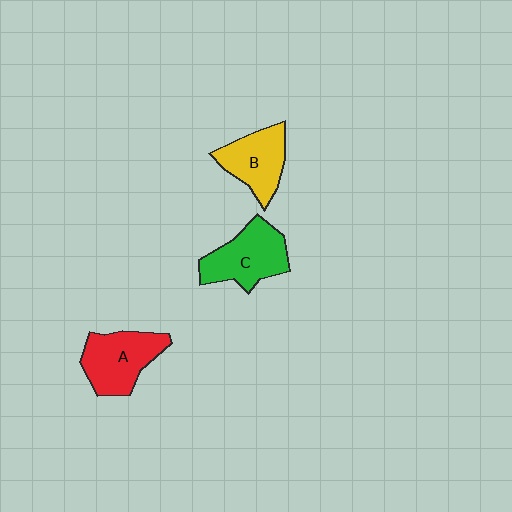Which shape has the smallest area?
Shape B (yellow).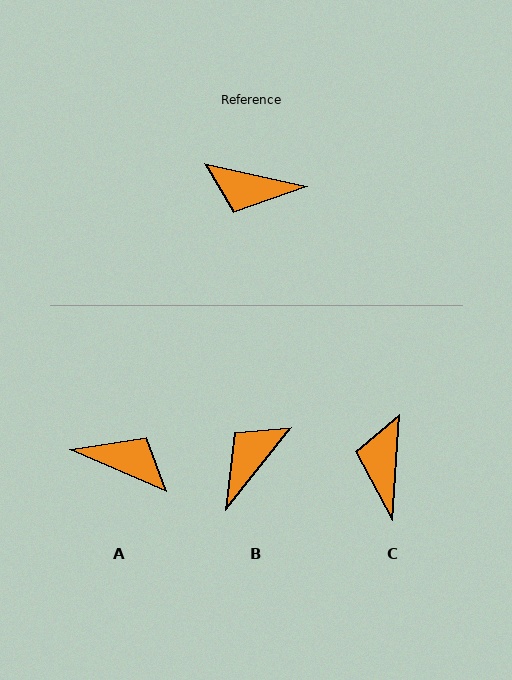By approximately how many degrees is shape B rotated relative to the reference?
Approximately 116 degrees clockwise.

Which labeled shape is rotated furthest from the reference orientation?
A, about 169 degrees away.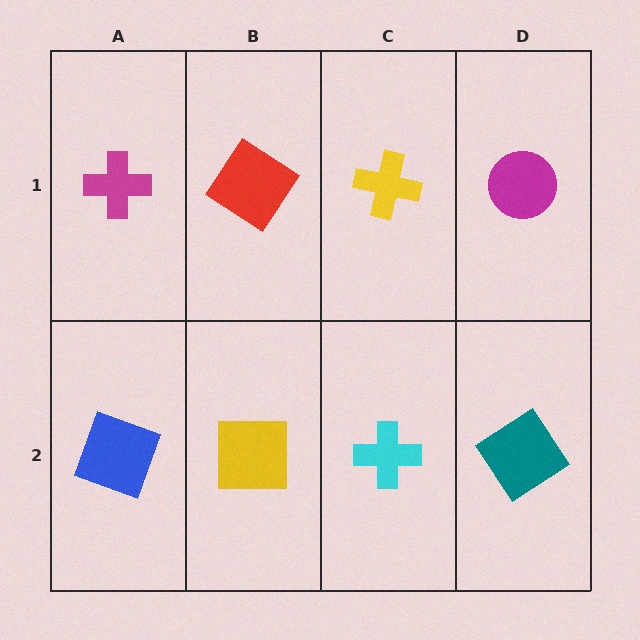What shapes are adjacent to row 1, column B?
A yellow square (row 2, column B), a magenta cross (row 1, column A), a yellow cross (row 1, column C).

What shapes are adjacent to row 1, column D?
A teal diamond (row 2, column D), a yellow cross (row 1, column C).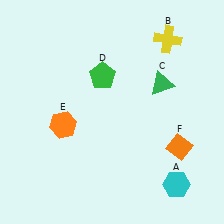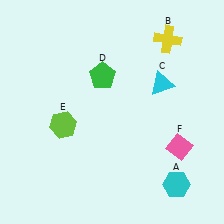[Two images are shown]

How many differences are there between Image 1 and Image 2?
There are 3 differences between the two images.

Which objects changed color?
C changed from green to cyan. E changed from orange to lime. F changed from orange to pink.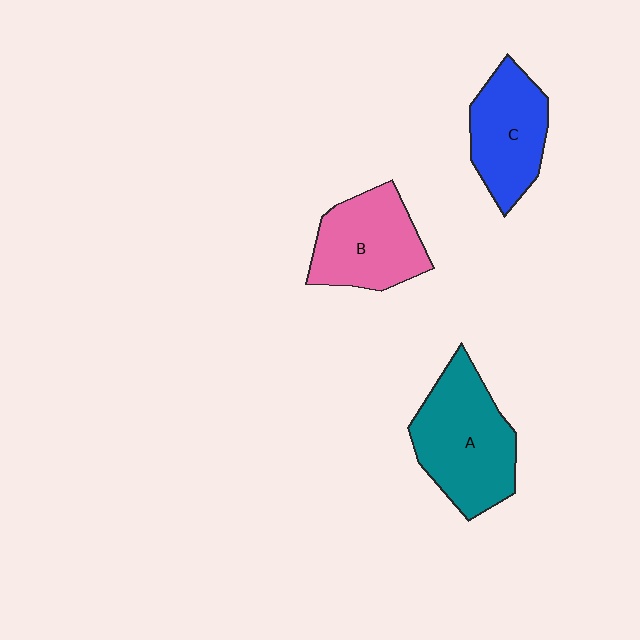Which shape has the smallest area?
Shape C (blue).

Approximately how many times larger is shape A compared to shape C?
Approximately 1.3 times.